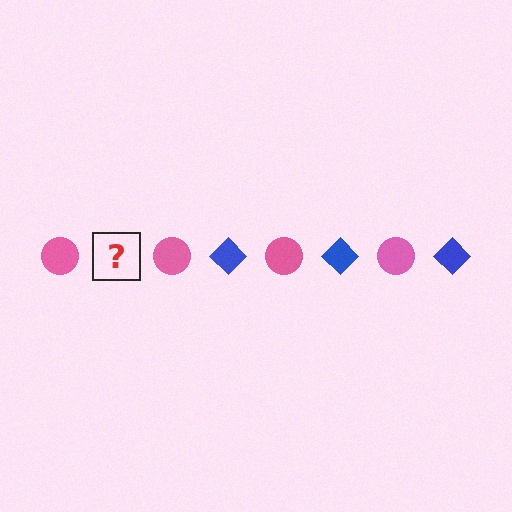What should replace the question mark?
The question mark should be replaced with a blue diamond.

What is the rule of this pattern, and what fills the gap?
The rule is that the pattern alternates between pink circle and blue diamond. The gap should be filled with a blue diamond.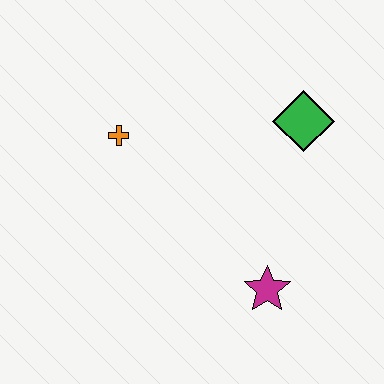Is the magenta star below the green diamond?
Yes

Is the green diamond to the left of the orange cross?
No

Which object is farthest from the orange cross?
The magenta star is farthest from the orange cross.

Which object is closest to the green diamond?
The magenta star is closest to the green diamond.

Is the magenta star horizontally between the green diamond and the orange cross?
Yes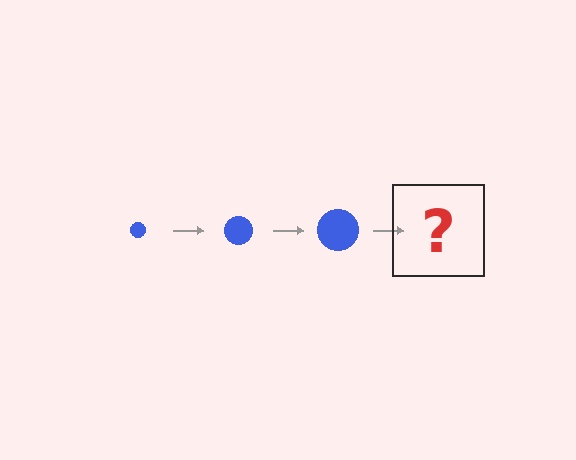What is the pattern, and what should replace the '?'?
The pattern is that the circle gets progressively larger each step. The '?' should be a blue circle, larger than the previous one.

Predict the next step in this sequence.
The next step is a blue circle, larger than the previous one.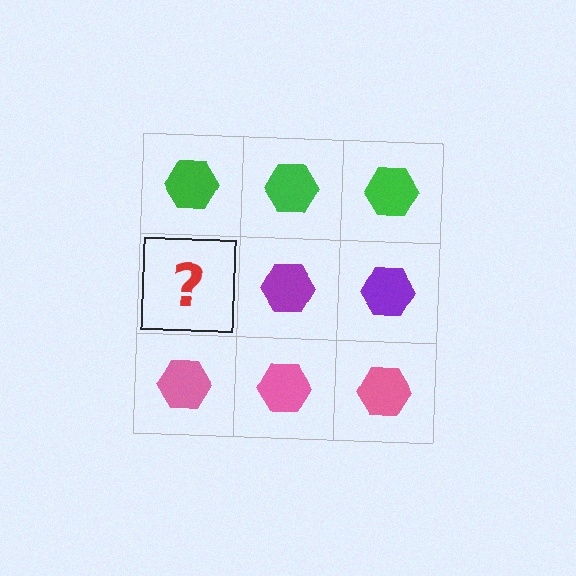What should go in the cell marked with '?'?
The missing cell should contain a purple hexagon.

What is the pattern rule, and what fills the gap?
The rule is that each row has a consistent color. The gap should be filled with a purple hexagon.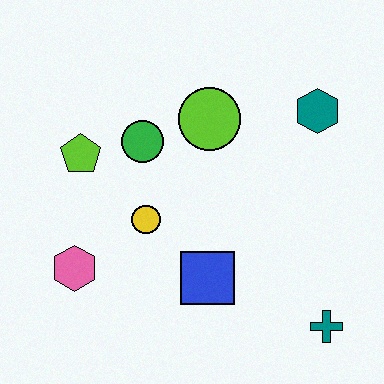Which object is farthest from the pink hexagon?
The teal hexagon is farthest from the pink hexagon.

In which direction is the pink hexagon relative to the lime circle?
The pink hexagon is below the lime circle.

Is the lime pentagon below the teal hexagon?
Yes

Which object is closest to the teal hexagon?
The lime circle is closest to the teal hexagon.